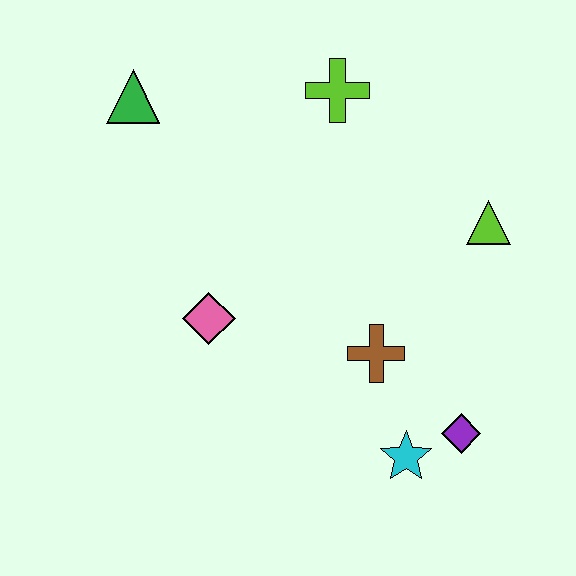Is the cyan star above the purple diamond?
No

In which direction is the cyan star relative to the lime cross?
The cyan star is below the lime cross.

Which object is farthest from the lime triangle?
The green triangle is farthest from the lime triangle.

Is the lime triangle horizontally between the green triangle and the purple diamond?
No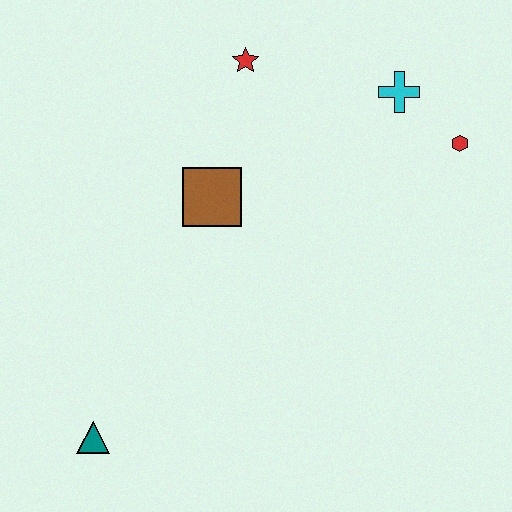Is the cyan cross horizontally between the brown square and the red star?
No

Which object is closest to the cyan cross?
The red hexagon is closest to the cyan cross.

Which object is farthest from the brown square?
The teal triangle is farthest from the brown square.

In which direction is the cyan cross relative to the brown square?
The cyan cross is to the right of the brown square.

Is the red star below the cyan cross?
No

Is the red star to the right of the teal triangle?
Yes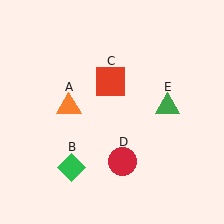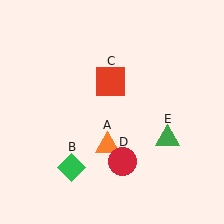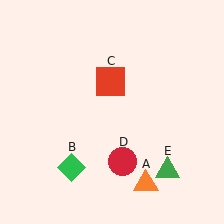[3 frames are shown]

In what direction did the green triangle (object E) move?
The green triangle (object E) moved down.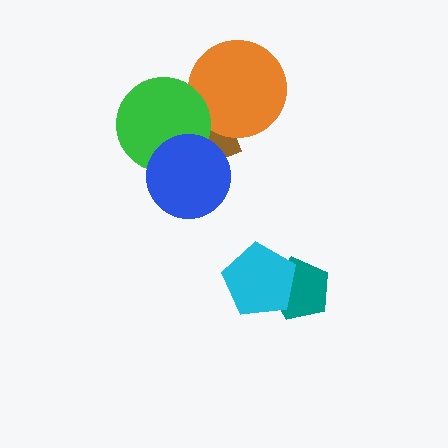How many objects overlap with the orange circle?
2 objects overlap with the orange circle.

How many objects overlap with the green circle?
3 objects overlap with the green circle.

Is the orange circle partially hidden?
Yes, it is partially covered by another shape.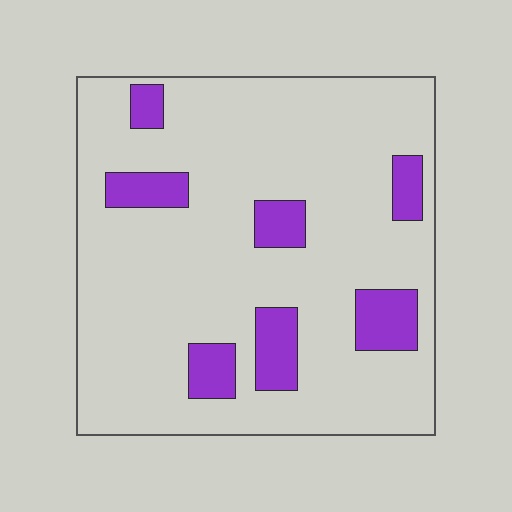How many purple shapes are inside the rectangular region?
7.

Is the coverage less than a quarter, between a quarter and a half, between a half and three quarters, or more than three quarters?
Less than a quarter.